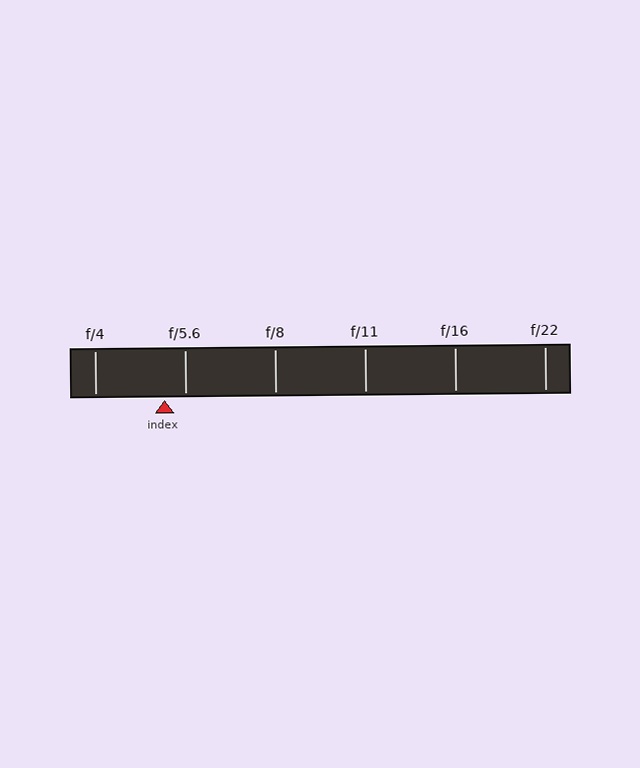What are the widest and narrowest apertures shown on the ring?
The widest aperture shown is f/4 and the narrowest is f/22.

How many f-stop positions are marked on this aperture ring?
There are 6 f-stop positions marked.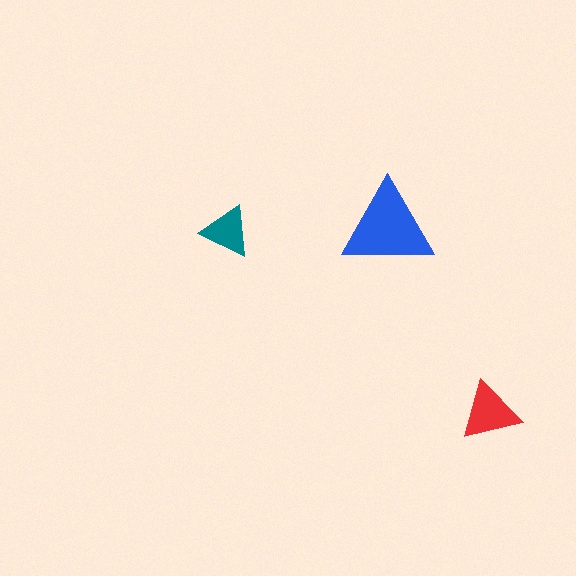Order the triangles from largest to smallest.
the blue one, the red one, the teal one.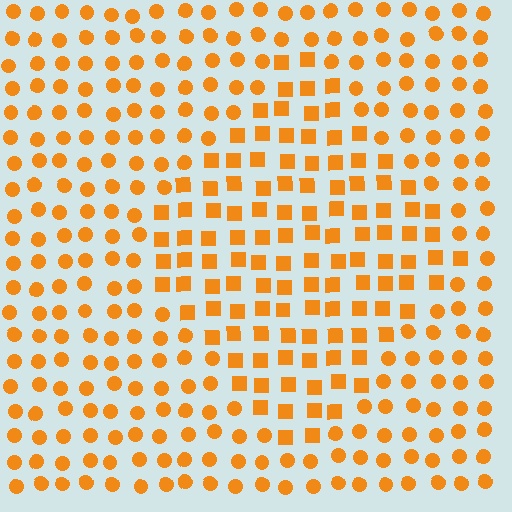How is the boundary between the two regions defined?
The boundary is defined by a change in element shape: squares inside vs. circles outside. All elements share the same color and spacing.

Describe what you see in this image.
The image is filled with small orange elements arranged in a uniform grid. A diamond-shaped region contains squares, while the surrounding area contains circles. The boundary is defined purely by the change in element shape.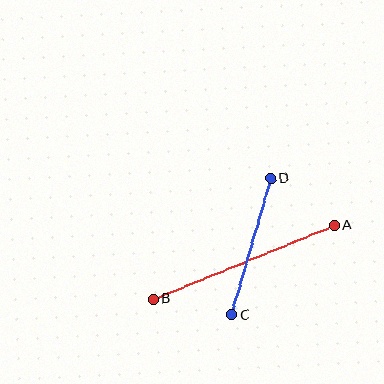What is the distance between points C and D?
The distance is approximately 142 pixels.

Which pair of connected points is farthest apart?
Points A and B are farthest apart.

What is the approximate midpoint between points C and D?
The midpoint is at approximately (251, 247) pixels.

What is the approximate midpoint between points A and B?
The midpoint is at approximately (244, 263) pixels.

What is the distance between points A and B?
The distance is approximately 195 pixels.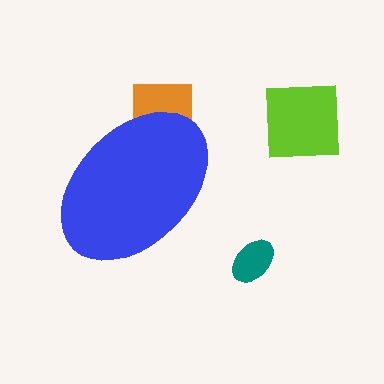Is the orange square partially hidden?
Yes, the orange square is partially hidden behind the blue ellipse.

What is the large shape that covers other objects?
A blue ellipse.